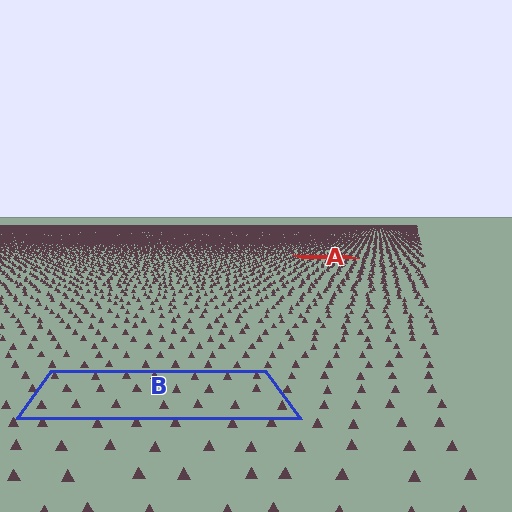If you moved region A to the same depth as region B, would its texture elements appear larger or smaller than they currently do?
They would appear larger. At a closer depth, the same texture elements are projected at a bigger on-screen size.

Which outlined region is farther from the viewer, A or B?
Region A is farther from the viewer — the texture elements inside it appear smaller and more densely packed.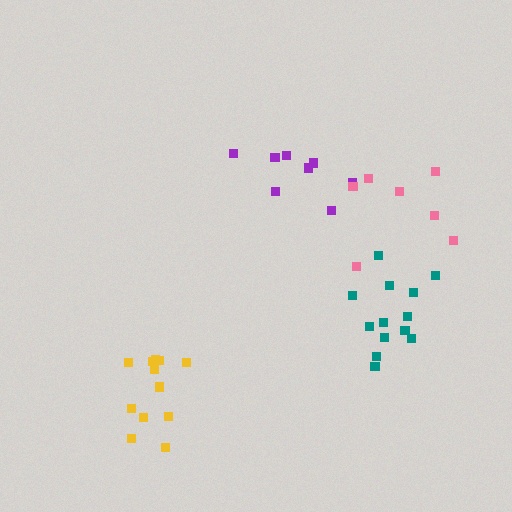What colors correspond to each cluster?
The clusters are colored: teal, purple, pink, yellow.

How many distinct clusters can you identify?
There are 4 distinct clusters.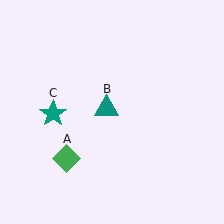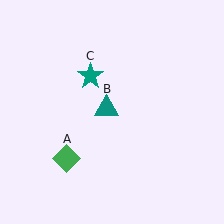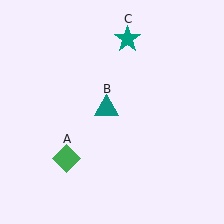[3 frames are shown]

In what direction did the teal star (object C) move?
The teal star (object C) moved up and to the right.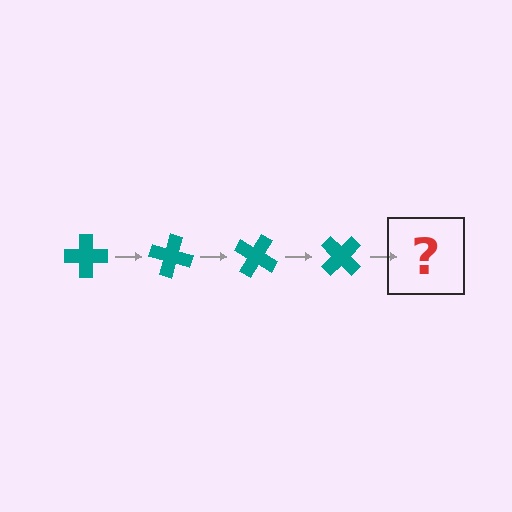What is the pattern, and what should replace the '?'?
The pattern is that the cross rotates 15 degrees each step. The '?' should be a teal cross rotated 60 degrees.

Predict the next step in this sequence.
The next step is a teal cross rotated 60 degrees.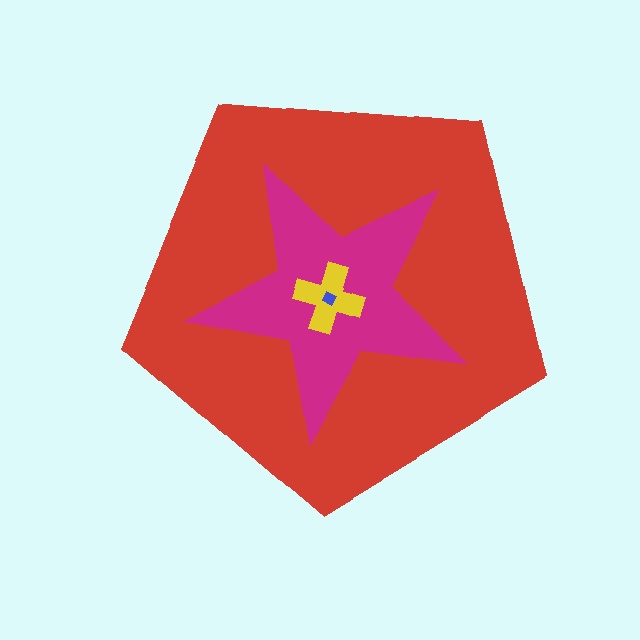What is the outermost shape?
The red pentagon.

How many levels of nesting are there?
4.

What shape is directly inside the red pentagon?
The magenta star.